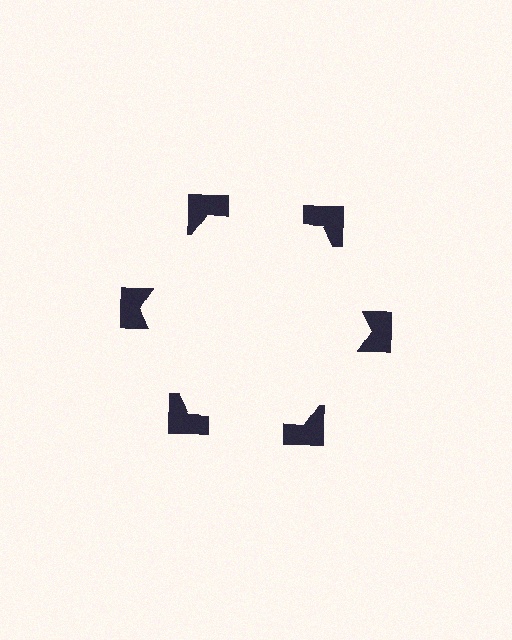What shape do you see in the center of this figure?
An illusory hexagon — its edges are inferred from the aligned wedge cuts in the notched squares, not physically drawn.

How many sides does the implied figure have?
6 sides.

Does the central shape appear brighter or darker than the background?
It typically appears slightly brighter than the background, even though no actual brightness change is drawn.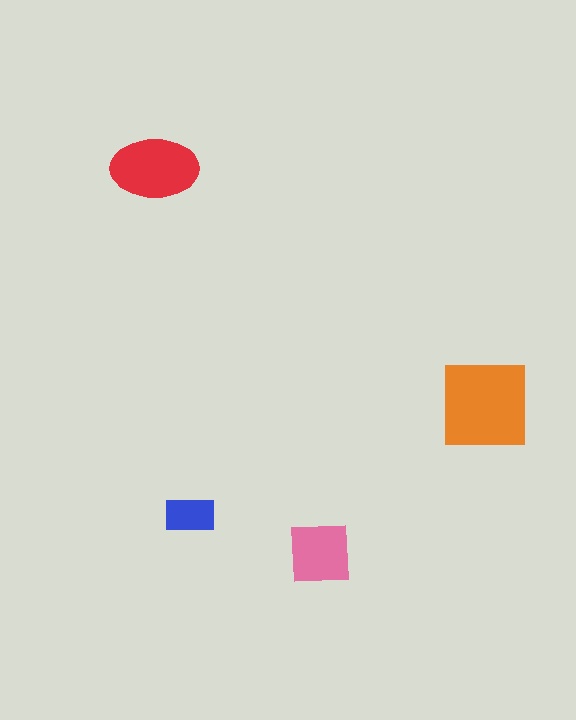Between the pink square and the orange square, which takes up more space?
The orange square.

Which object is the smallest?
The blue rectangle.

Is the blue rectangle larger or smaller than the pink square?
Smaller.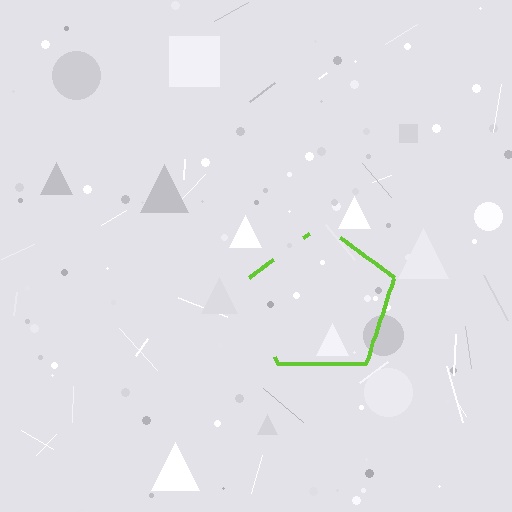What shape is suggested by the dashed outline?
The dashed outline suggests a pentagon.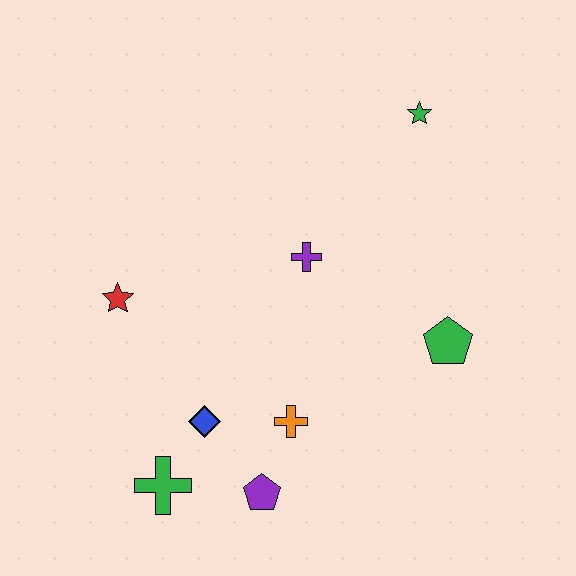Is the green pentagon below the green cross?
No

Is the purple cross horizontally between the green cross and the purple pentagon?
No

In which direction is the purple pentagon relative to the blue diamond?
The purple pentagon is below the blue diamond.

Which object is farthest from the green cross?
The green star is farthest from the green cross.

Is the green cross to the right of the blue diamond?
No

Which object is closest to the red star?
The blue diamond is closest to the red star.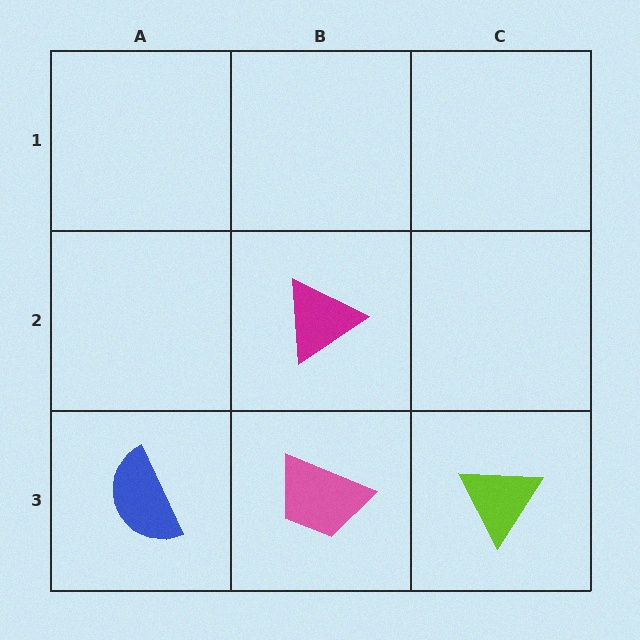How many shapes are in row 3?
3 shapes.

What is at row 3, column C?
A lime triangle.